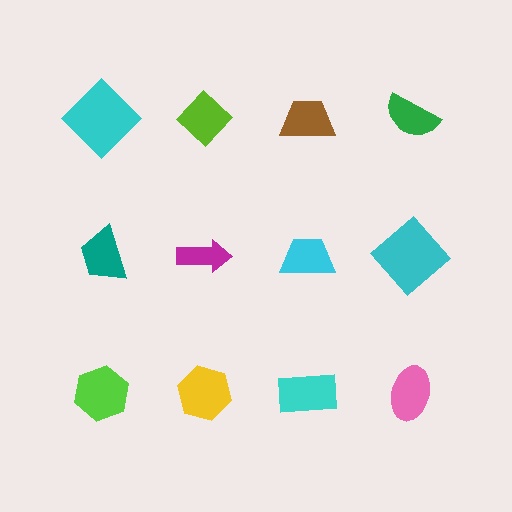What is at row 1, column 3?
A brown trapezoid.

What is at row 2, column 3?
A cyan trapezoid.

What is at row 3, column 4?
A pink ellipse.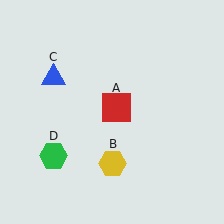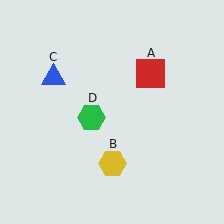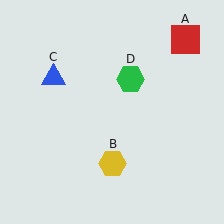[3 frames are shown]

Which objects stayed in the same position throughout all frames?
Yellow hexagon (object B) and blue triangle (object C) remained stationary.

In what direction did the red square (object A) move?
The red square (object A) moved up and to the right.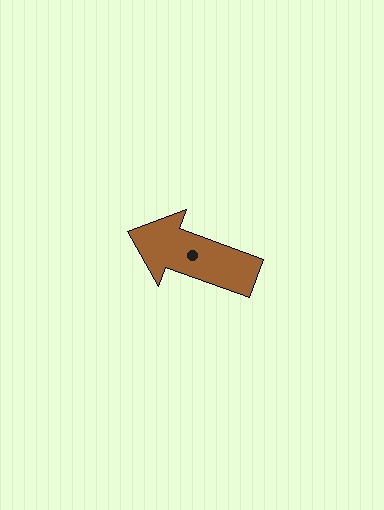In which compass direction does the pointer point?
West.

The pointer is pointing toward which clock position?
Roughly 10 o'clock.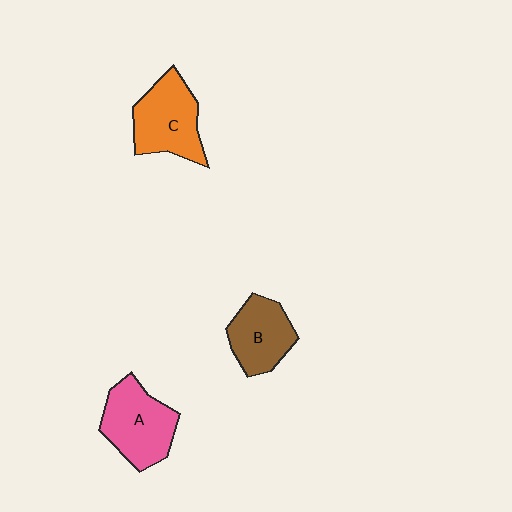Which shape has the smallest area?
Shape B (brown).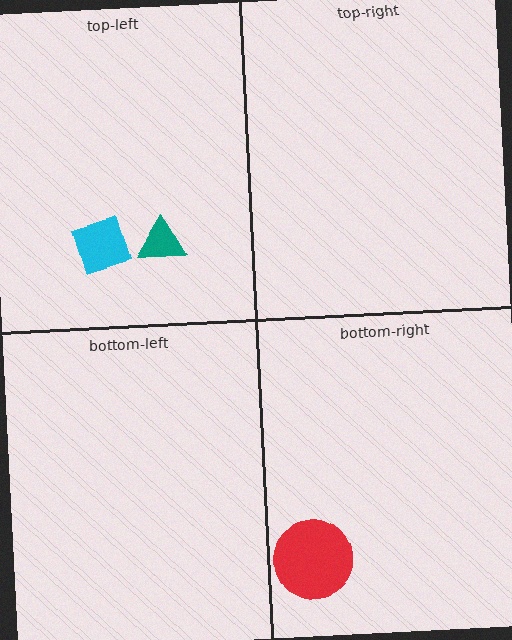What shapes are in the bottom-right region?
The red circle.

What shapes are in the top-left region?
The teal triangle, the cyan diamond.